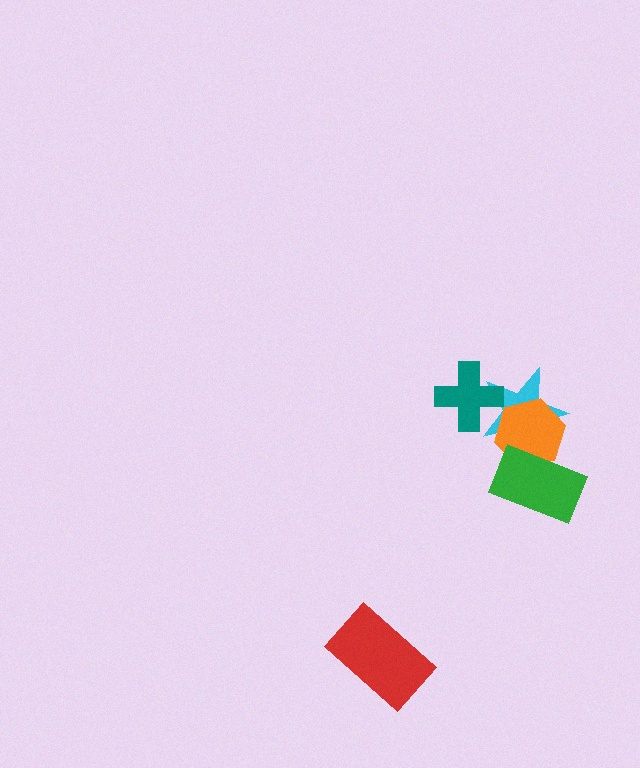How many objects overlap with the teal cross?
1 object overlaps with the teal cross.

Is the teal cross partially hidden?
No, no other shape covers it.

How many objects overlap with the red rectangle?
0 objects overlap with the red rectangle.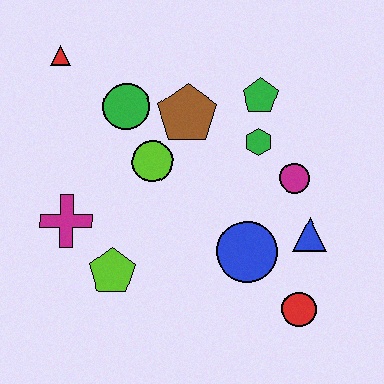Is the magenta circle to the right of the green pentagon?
Yes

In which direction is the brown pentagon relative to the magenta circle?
The brown pentagon is to the left of the magenta circle.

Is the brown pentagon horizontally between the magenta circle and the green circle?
Yes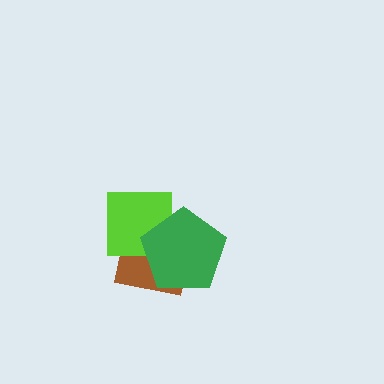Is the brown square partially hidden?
Yes, it is partially covered by another shape.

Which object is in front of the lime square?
The green pentagon is in front of the lime square.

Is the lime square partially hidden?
Yes, it is partially covered by another shape.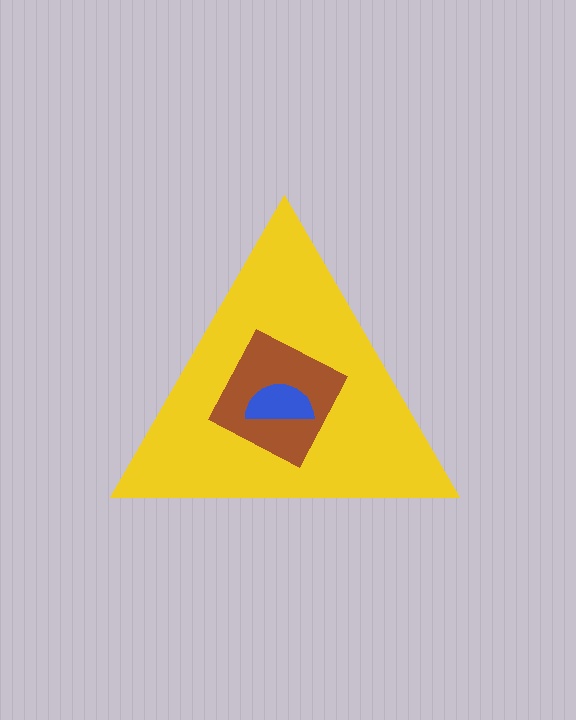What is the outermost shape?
The yellow triangle.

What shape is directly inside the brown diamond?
The blue semicircle.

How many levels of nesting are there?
3.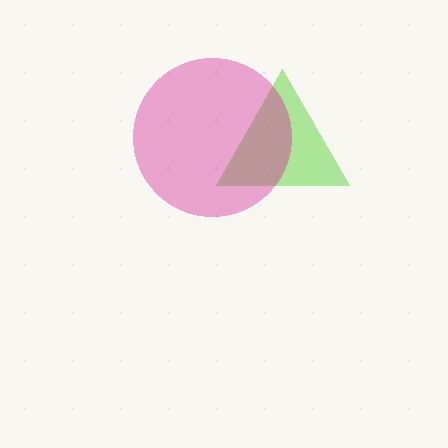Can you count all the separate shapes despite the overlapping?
Yes, there are 2 separate shapes.